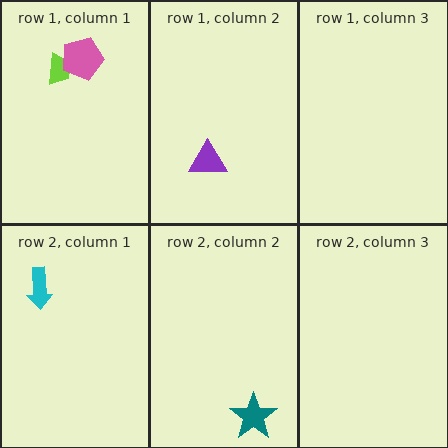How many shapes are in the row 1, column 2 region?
1.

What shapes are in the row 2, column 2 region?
The teal star.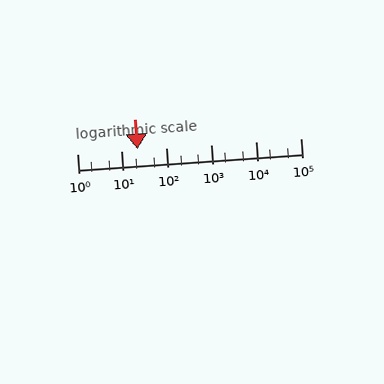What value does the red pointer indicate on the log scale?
The pointer indicates approximately 22.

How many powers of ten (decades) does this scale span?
The scale spans 5 decades, from 1 to 100000.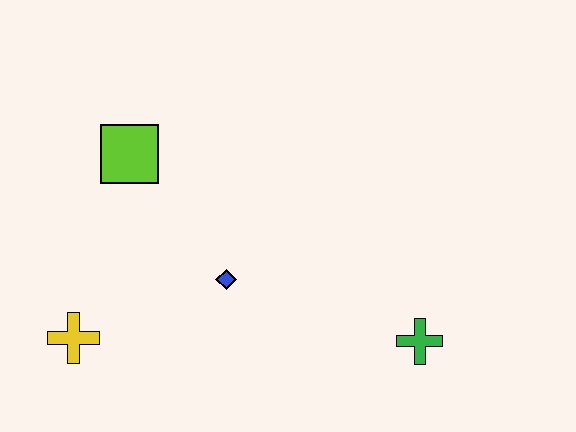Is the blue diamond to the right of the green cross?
No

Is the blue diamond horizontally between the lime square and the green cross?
Yes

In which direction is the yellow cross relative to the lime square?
The yellow cross is below the lime square.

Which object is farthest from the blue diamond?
The green cross is farthest from the blue diamond.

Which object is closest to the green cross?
The blue diamond is closest to the green cross.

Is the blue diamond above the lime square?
No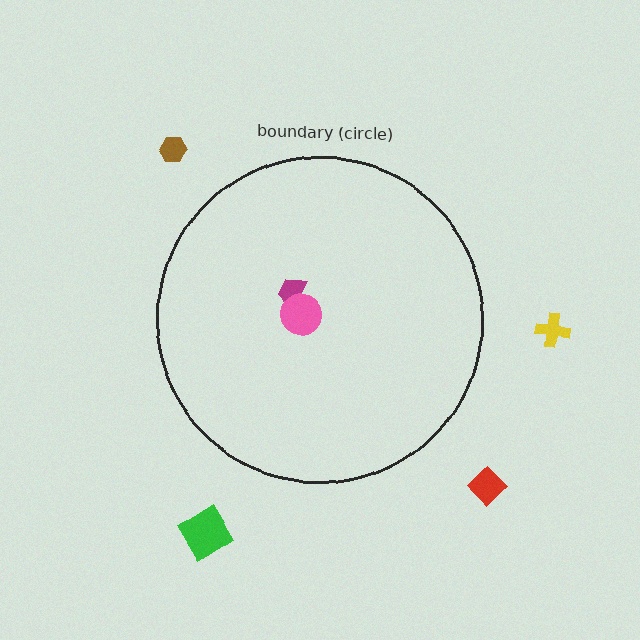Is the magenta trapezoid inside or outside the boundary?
Inside.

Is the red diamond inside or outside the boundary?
Outside.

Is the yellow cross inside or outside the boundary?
Outside.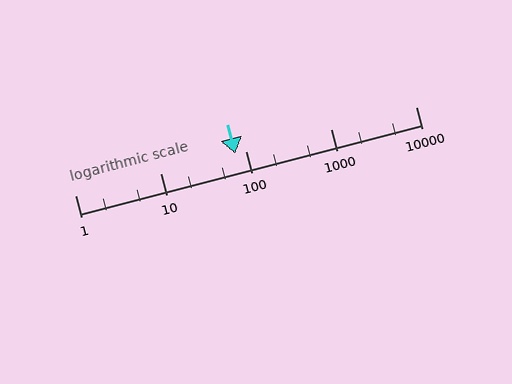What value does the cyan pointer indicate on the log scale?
The pointer indicates approximately 75.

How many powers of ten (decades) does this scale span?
The scale spans 4 decades, from 1 to 10000.